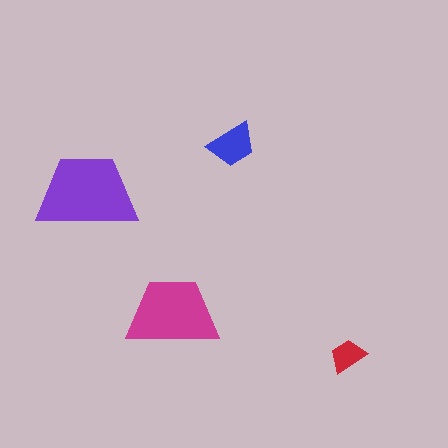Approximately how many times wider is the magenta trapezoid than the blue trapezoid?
About 2 times wider.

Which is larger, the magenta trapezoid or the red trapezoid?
The magenta one.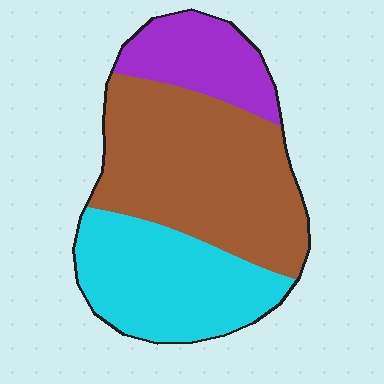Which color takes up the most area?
Brown, at roughly 50%.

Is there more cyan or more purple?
Cyan.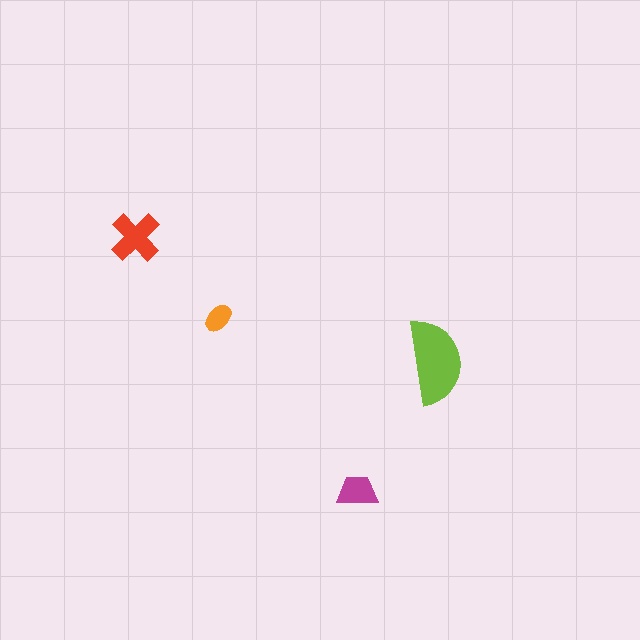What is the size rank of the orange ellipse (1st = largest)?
4th.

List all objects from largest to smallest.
The lime semicircle, the red cross, the magenta trapezoid, the orange ellipse.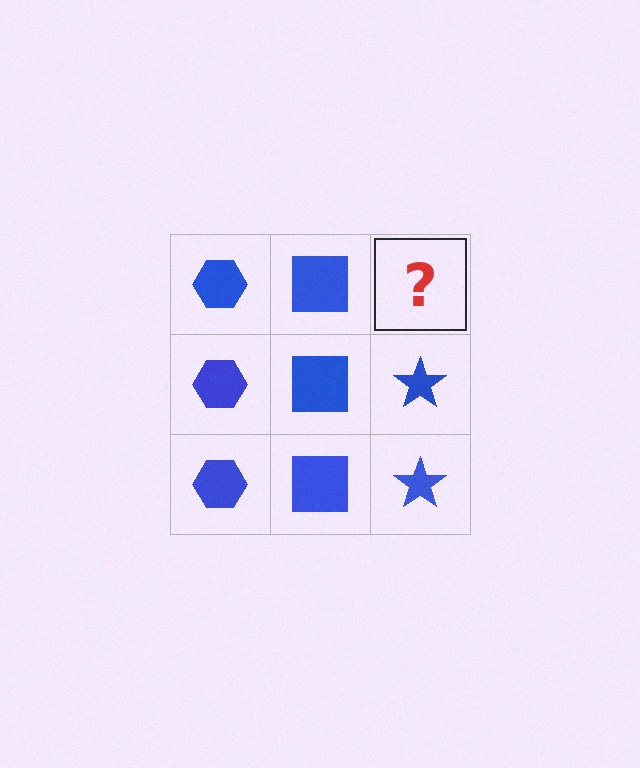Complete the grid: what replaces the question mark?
The question mark should be replaced with a blue star.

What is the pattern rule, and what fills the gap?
The rule is that each column has a consistent shape. The gap should be filled with a blue star.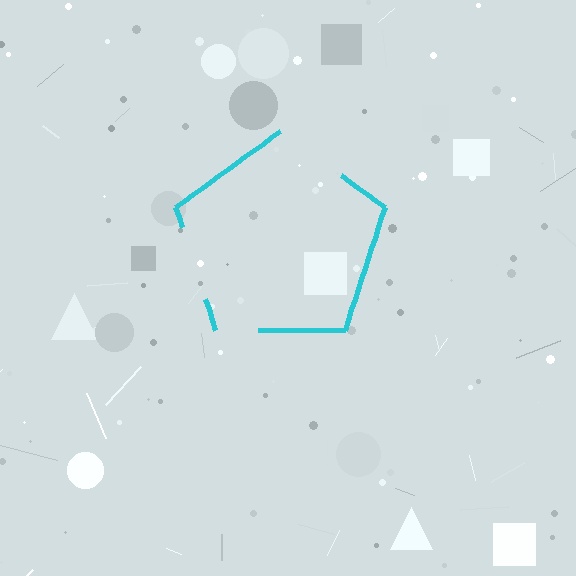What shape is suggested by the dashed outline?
The dashed outline suggests a pentagon.